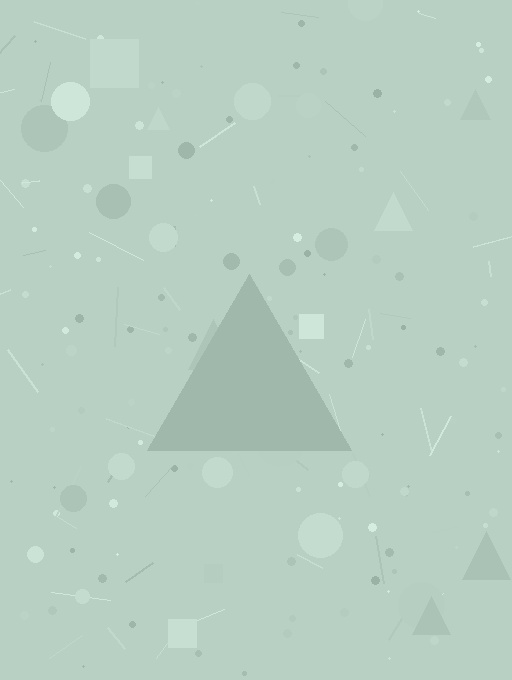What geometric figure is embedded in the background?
A triangle is embedded in the background.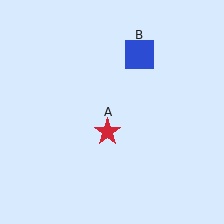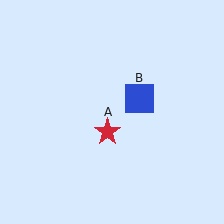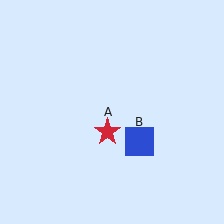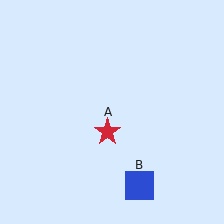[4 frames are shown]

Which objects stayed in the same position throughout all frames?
Red star (object A) remained stationary.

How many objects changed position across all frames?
1 object changed position: blue square (object B).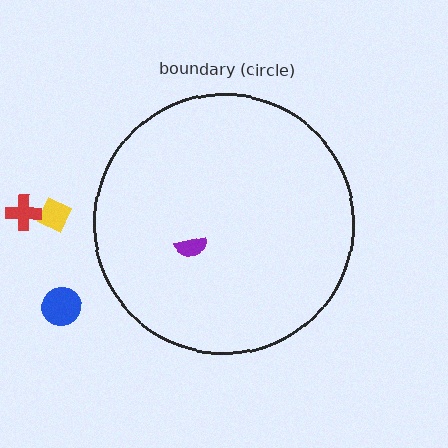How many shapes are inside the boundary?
1 inside, 3 outside.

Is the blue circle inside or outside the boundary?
Outside.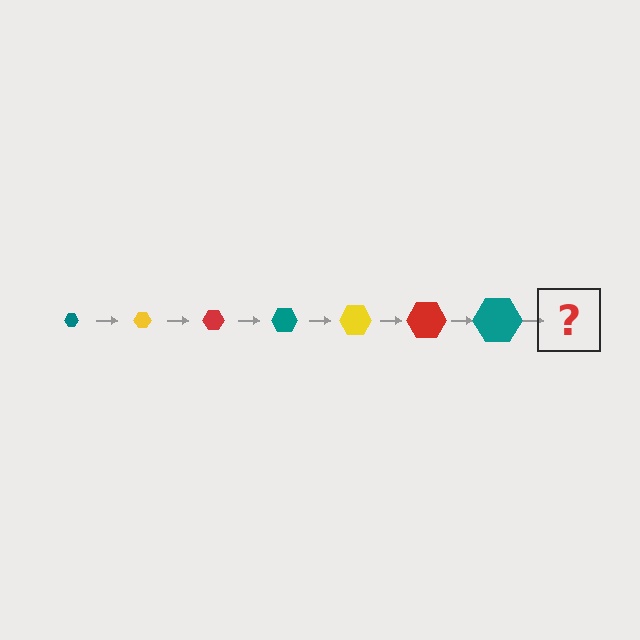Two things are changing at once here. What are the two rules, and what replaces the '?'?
The two rules are that the hexagon grows larger each step and the color cycles through teal, yellow, and red. The '?' should be a yellow hexagon, larger than the previous one.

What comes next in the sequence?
The next element should be a yellow hexagon, larger than the previous one.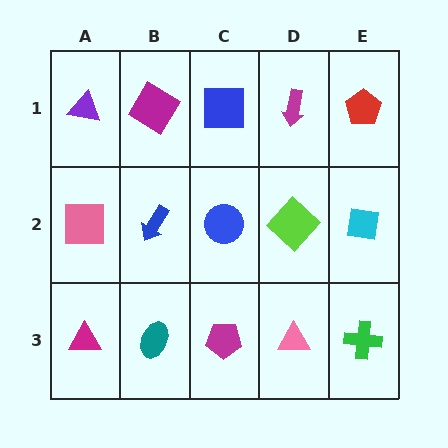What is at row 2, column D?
A lime diamond.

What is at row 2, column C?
A blue circle.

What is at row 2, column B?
A blue arrow.